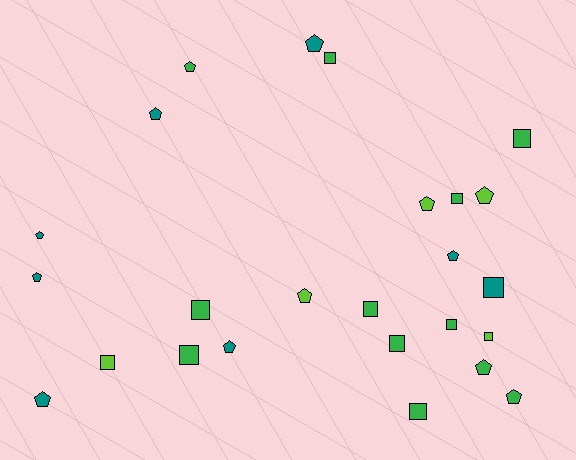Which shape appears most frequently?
Pentagon, with 13 objects.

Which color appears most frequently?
Green, with 12 objects.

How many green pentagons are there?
There are 3 green pentagons.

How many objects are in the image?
There are 25 objects.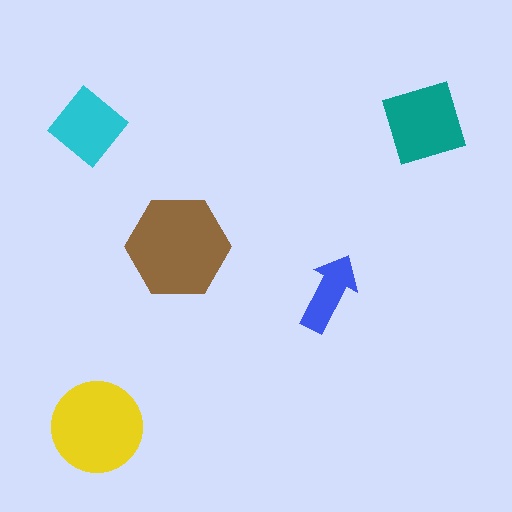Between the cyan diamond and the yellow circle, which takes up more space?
The yellow circle.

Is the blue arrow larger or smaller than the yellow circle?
Smaller.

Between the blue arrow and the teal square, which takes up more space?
The teal square.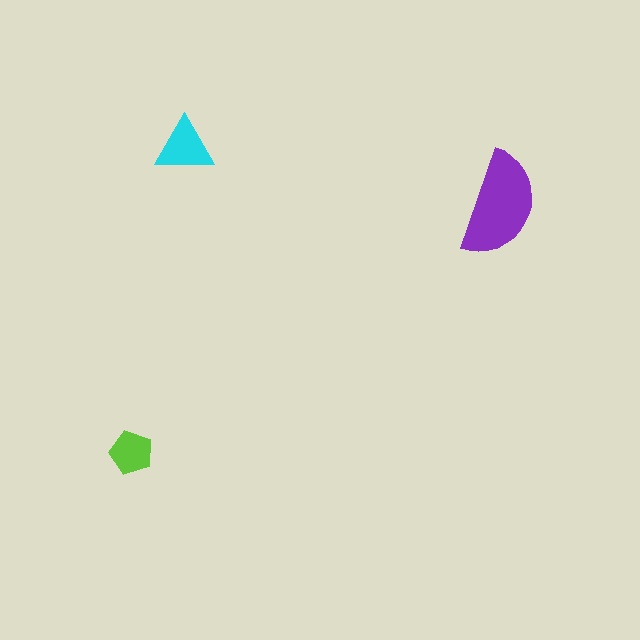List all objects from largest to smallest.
The purple semicircle, the cyan triangle, the lime pentagon.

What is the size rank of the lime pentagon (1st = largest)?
3rd.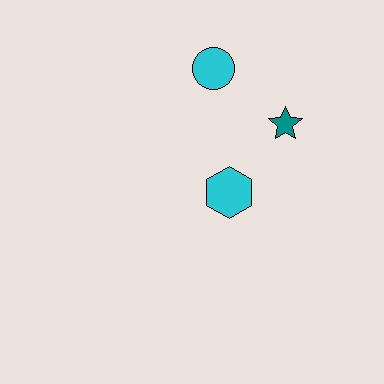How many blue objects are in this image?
There are no blue objects.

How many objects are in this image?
There are 3 objects.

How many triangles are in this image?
There are no triangles.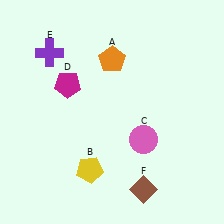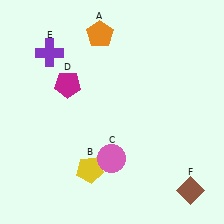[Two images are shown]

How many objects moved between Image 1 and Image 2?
3 objects moved between the two images.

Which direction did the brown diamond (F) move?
The brown diamond (F) moved right.